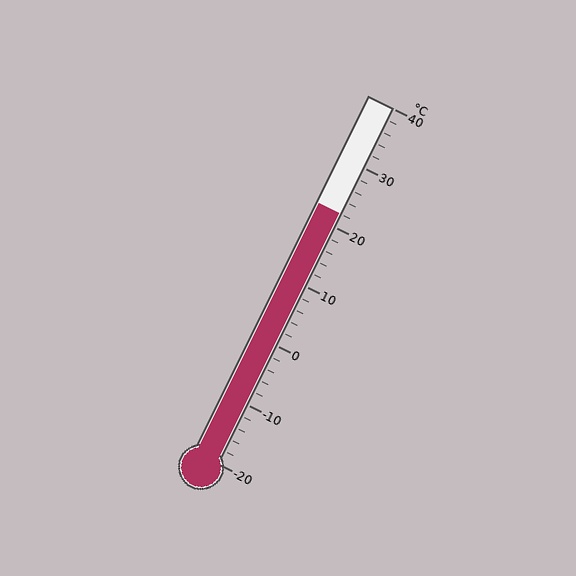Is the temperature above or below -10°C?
The temperature is above -10°C.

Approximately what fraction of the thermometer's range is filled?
The thermometer is filled to approximately 70% of its range.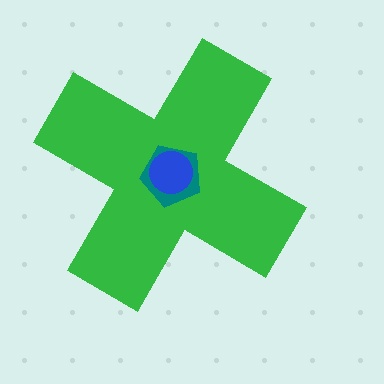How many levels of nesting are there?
3.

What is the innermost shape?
The blue circle.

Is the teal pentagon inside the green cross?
Yes.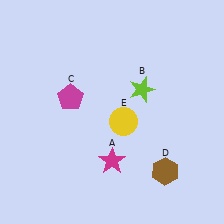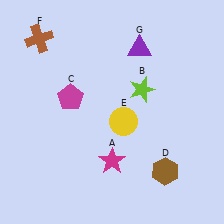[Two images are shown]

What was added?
A brown cross (F), a purple triangle (G) were added in Image 2.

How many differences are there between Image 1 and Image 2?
There are 2 differences between the two images.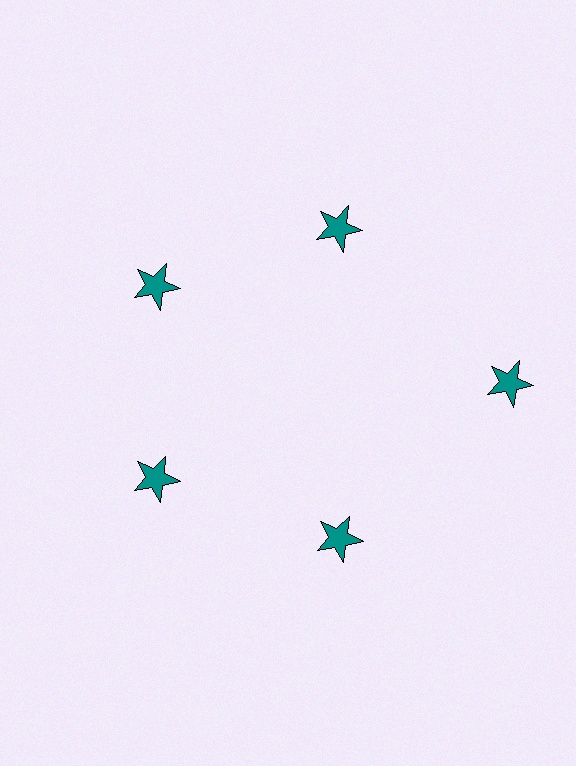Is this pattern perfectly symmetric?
No. The 5 teal stars are arranged in a ring, but one element near the 3 o'clock position is pushed outward from the center, breaking the 5-fold rotational symmetry.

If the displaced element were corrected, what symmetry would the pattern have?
It would have 5-fold rotational symmetry — the pattern would map onto itself every 72 degrees.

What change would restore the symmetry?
The symmetry would be restored by moving it inward, back onto the ring so that all 5 stars sit at equal angles and equal distance from the center.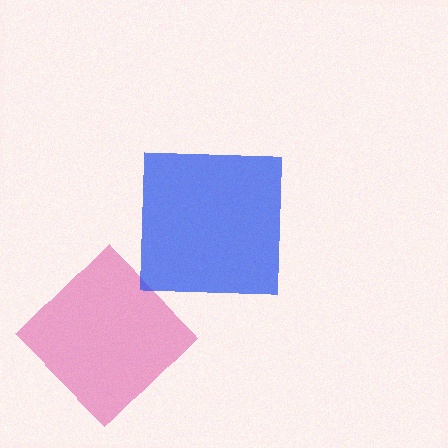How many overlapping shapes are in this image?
There are 2 overlapping shapes in the image.